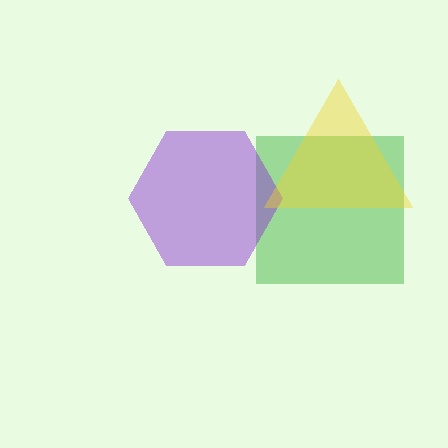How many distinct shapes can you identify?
There are 3 distinct shapes: a green square, a purple hexagon, a yellow triangle.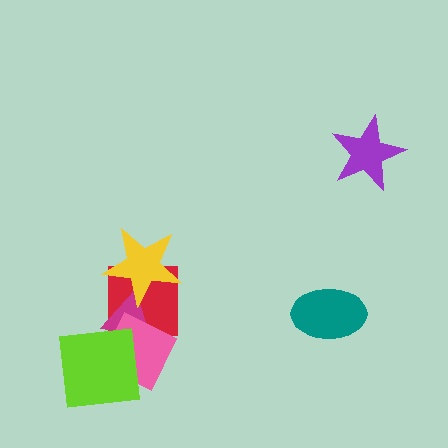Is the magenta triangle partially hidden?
Yes, it is partially covered by another shape.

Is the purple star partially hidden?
No, no other shape covers it.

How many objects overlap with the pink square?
3 objects overlap with the pink square.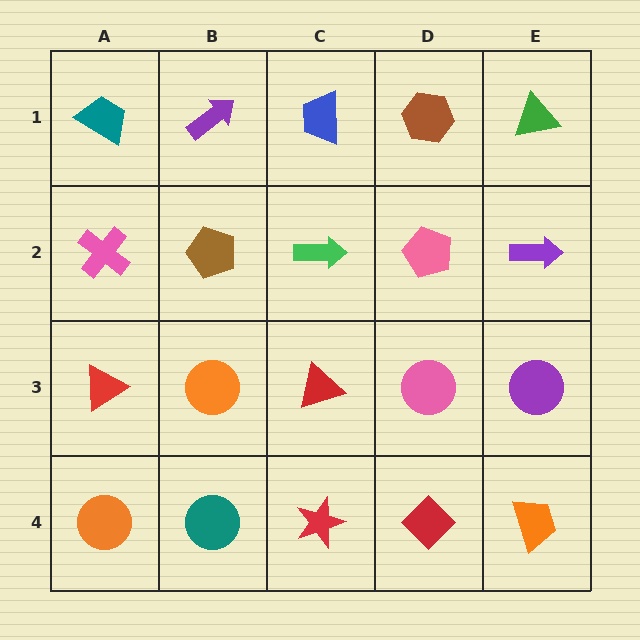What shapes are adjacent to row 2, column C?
A blue trapezoid (row 1, column C), a red triangle (row 3, column C), a brown pentagon (row 2, column B), a pink pentagon (row 2, column D).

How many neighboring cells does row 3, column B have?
4.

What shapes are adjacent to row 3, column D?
A pink pentagon (row 2, column D), a red diamond (row 4, column D), a red triangle (row 3, column C), a purple circle (row 3, column E).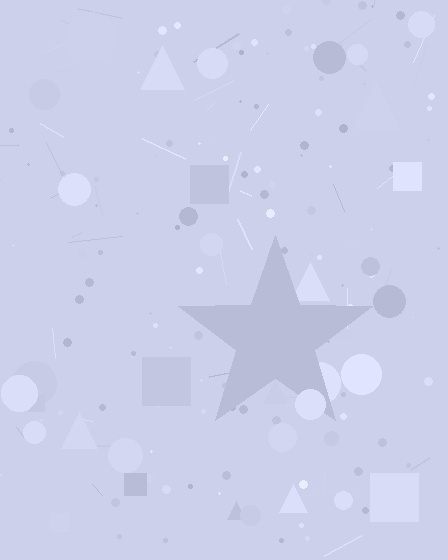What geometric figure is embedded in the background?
A star is embedded in the background.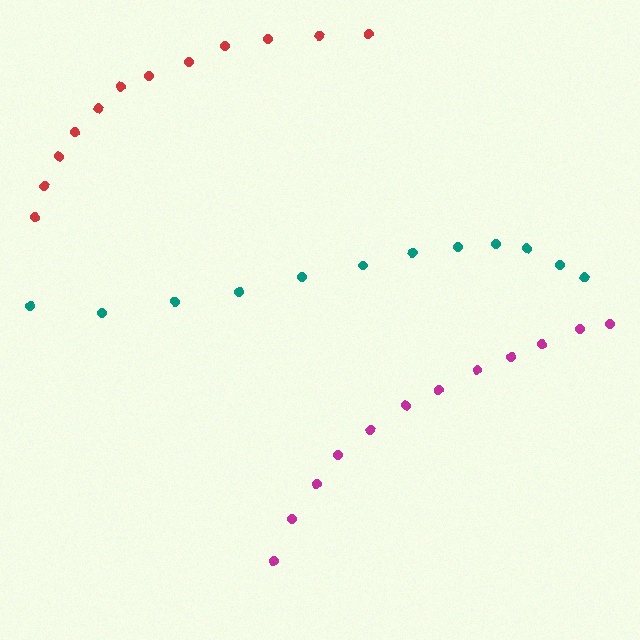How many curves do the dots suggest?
There are 3 distinct paths.